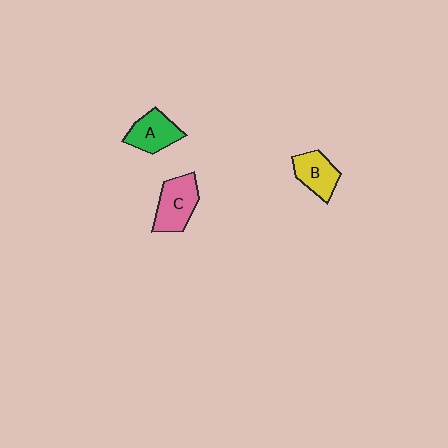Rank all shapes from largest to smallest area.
From largest to smallest: C (pink), A (green), B (yellow).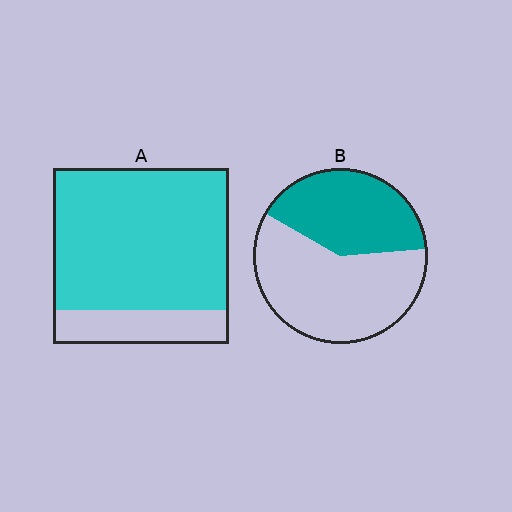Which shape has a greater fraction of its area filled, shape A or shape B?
Shape A.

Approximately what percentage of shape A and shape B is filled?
A is approximately 80% and B is approximately 40%.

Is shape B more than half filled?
No.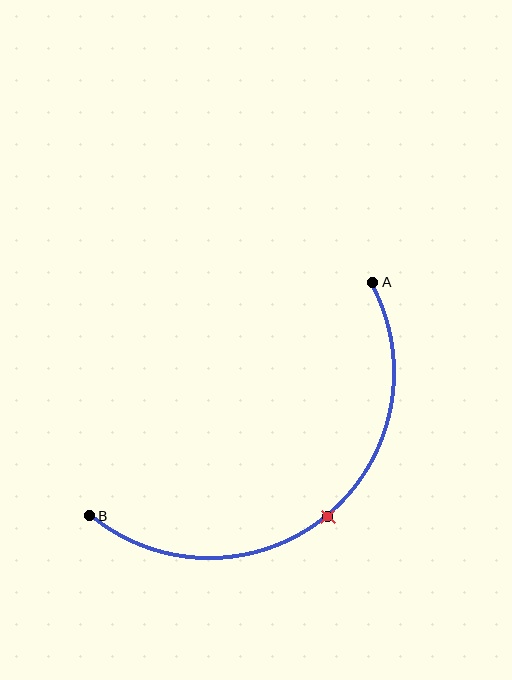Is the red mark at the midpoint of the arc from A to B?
Yes. The red mark lies on the arc at equal arc-length from both A and B — it is the arc midpoint.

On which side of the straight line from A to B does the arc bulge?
The arc bulges below and to the right of the straight line connecting A and B.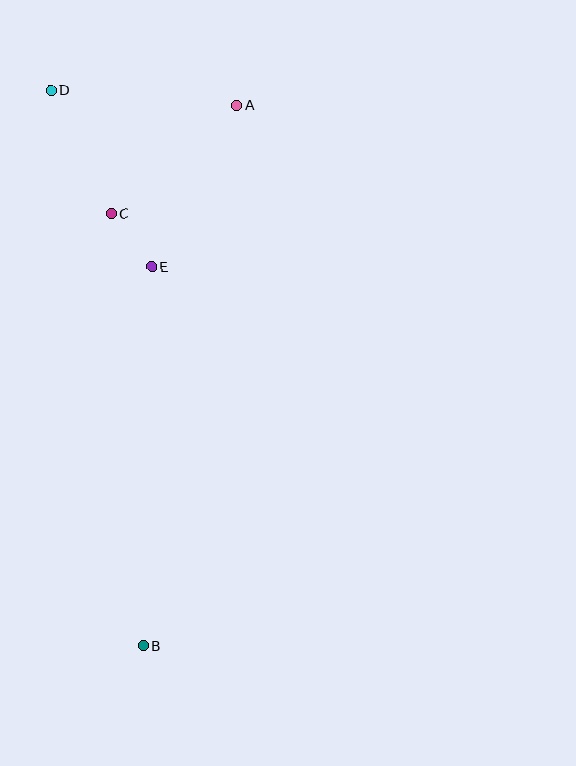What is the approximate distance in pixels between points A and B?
The distance between A and B is approximately 549 pixels.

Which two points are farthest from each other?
Points B and D are farthest from each other.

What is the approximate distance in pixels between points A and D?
The distance between A and D is approximately 187 pixels.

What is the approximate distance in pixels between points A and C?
The distance between A and C is approximately 166 pixels.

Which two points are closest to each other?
Points C and E are closest to each other.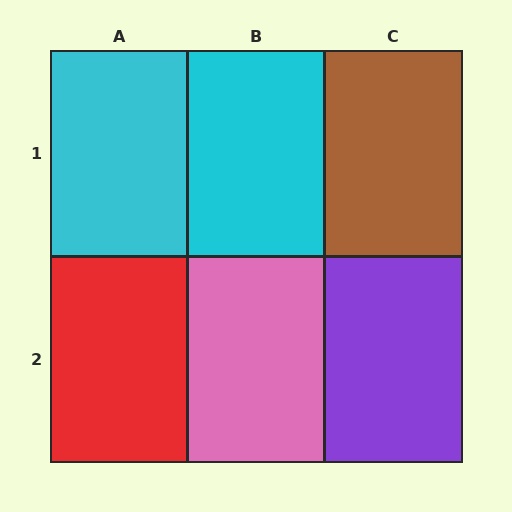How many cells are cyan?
2 cells are cyan.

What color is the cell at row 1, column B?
Cyan.